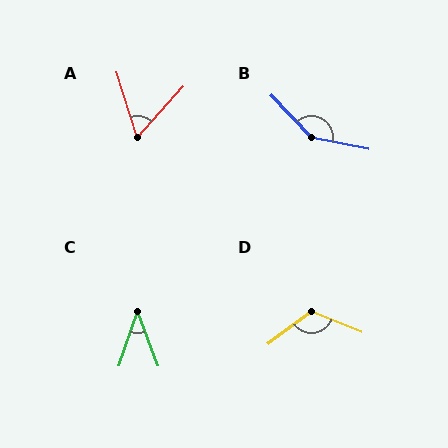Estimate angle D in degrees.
Approximately 122 degrees.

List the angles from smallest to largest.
C (39°), A (59°), D (122°), B (145°).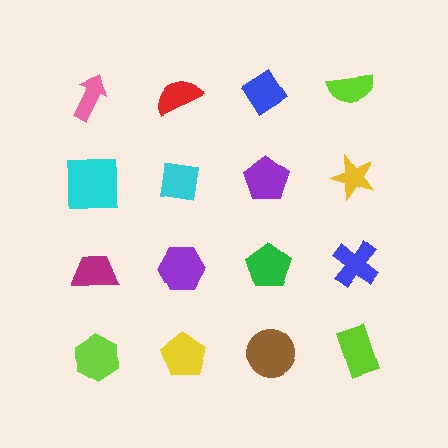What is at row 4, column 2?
A yellow pentagon.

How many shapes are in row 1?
4 shapes.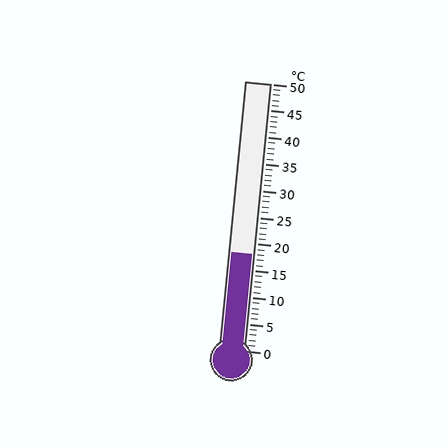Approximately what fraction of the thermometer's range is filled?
The thermometer is filled to approximately 35% of its range.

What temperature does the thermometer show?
The thermometer shows approximately 18°C.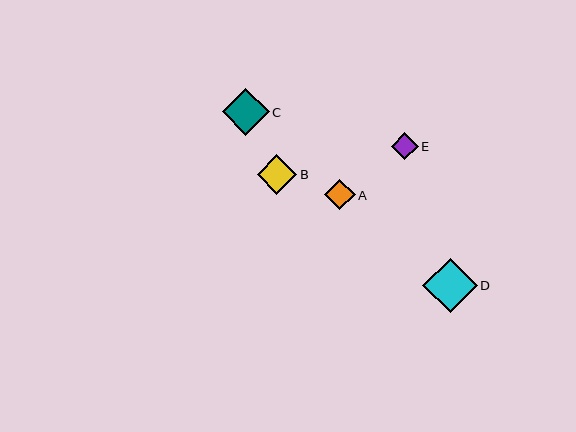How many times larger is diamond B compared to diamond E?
Diamond B is approximately 1.5 times the size of diamond E.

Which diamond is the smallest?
Diamond E is the smallest with a size of approximately 27 pixels.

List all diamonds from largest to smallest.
From largest to smallest: D, C, B, A, E.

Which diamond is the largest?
Diamond D is the largest with a size of approximately 55 pixels.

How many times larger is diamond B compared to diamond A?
Diamond B is approximately 1.3 times the size of diamond A.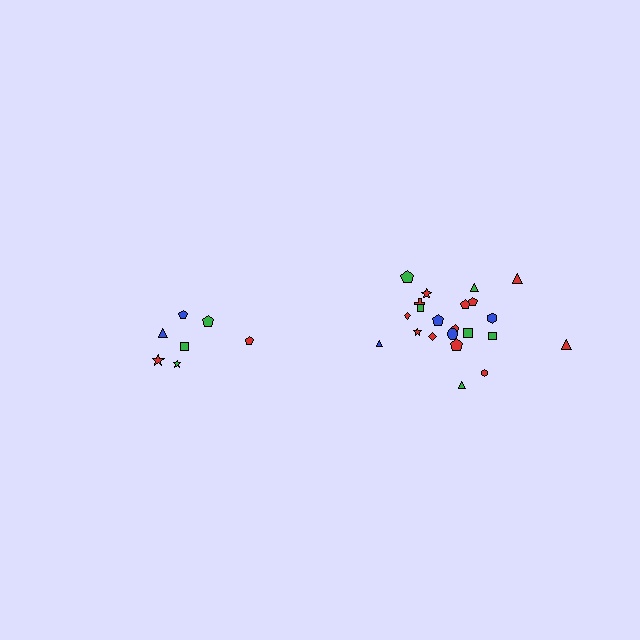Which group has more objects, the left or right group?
The right group.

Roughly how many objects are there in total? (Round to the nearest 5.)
Roughly 30 objects in total.